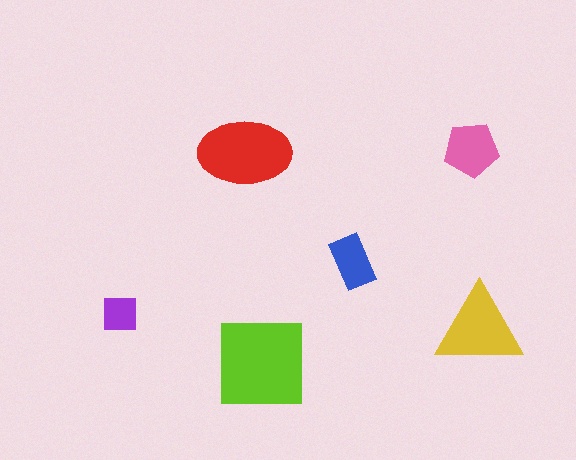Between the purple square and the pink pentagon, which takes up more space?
The pink pentagon.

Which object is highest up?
The pink pentagon is topmost.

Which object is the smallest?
The purple square.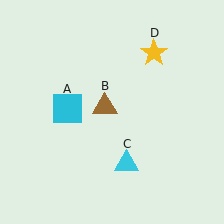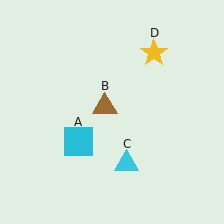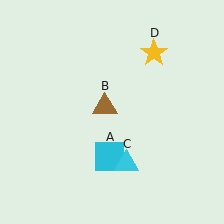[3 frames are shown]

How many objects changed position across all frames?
1 object changed position: cyan square (object A).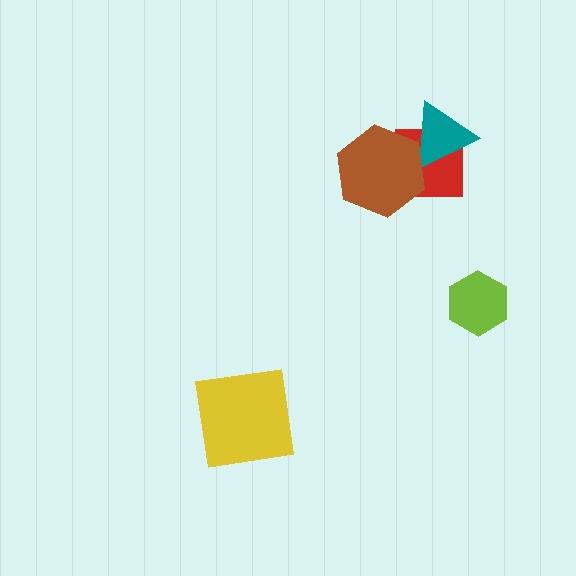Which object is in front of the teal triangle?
The brown hexagon is in front of the teal triangle.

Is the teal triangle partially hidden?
Yes, it is partially covered by another shape.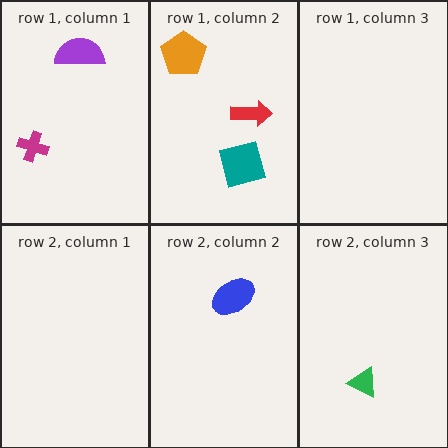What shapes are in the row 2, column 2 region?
The blue ellipse.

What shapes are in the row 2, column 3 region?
The green triangle.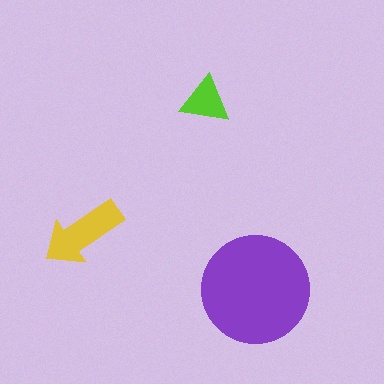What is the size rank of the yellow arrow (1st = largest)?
2nd.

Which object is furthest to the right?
The purple circle is rightmost.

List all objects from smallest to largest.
The lime triangle, the yellow arrow, the purple circle.